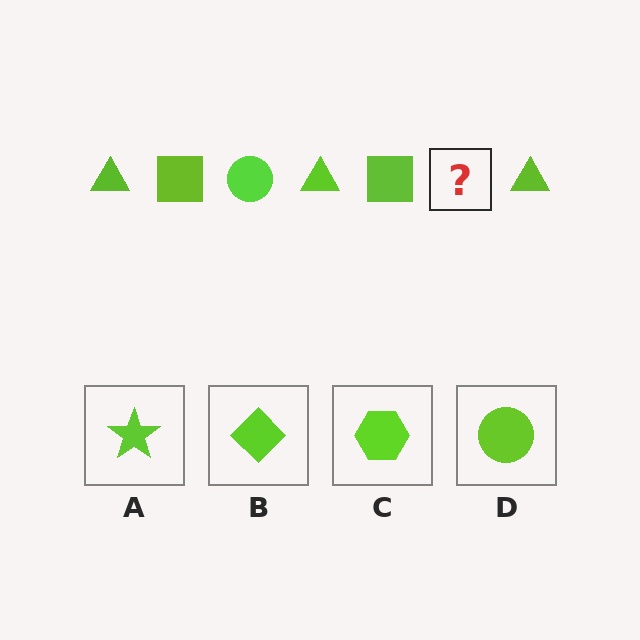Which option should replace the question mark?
Option D.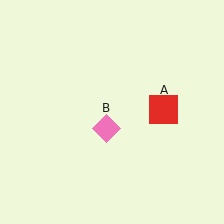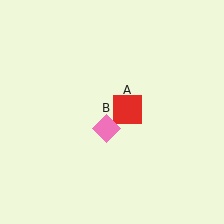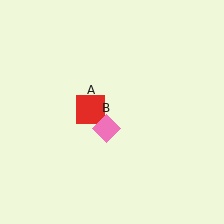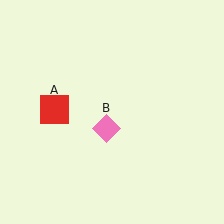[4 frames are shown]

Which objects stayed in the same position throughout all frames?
Pink diamond (object B) remained stationary.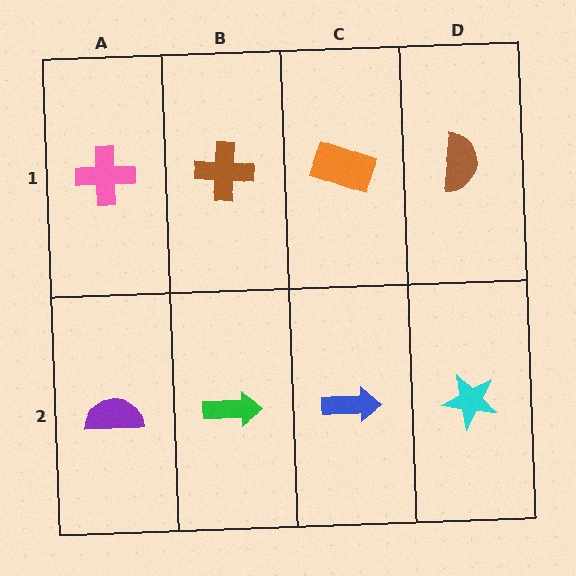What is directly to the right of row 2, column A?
A green arrow.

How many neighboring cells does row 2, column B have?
3.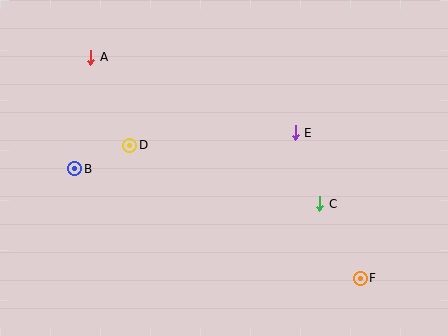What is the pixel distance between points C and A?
The distance between C and A is 272 pixels.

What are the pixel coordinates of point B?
Point B is at (75, 169).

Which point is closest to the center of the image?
Point E at (295, 133) is closest to the center.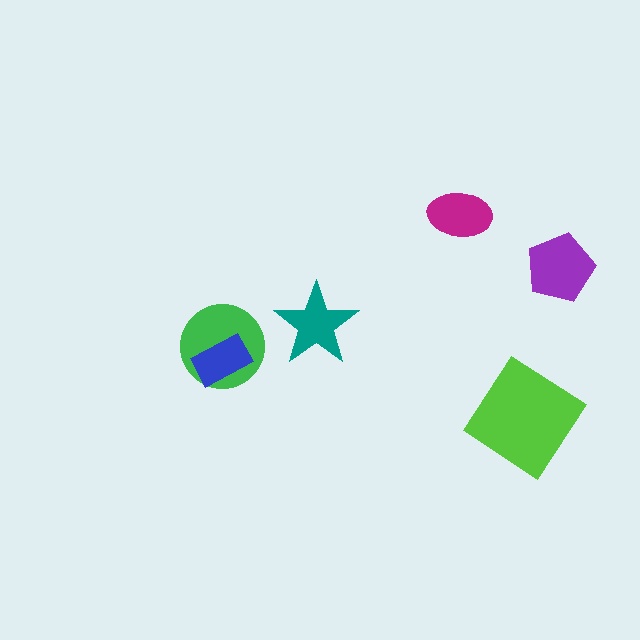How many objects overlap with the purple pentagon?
0 objects overlap with the purple pentagon.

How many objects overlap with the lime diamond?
0 objects overlap with the lime diamond.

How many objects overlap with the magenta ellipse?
0 objects overlap with the magenta ellipse.